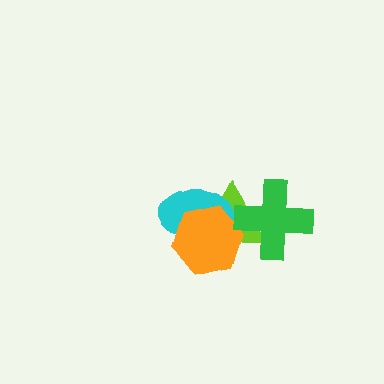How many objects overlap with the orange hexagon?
2 objects overlap with the orange hexagon.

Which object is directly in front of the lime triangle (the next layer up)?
The cyan ellipse is directly in front of the lime triangle.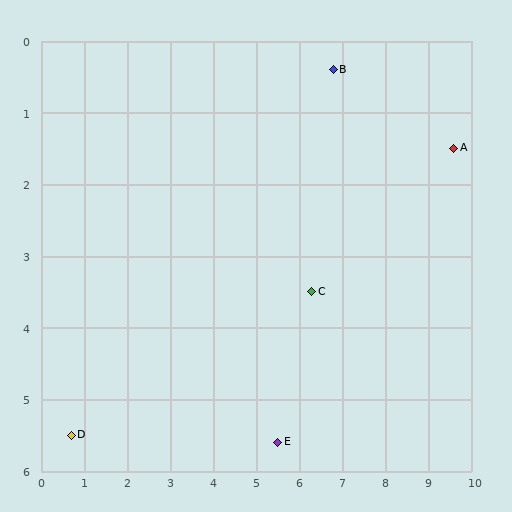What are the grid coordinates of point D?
Point D is at approximately (0.7, 5.5).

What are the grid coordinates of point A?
Point A is at approximately (9.6, 1.5).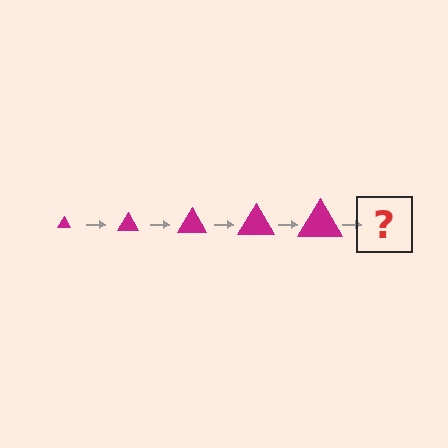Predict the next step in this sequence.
The next step is a magenta triangle, larger than the previous one.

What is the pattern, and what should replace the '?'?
The pattern is that the triangle gets progressively larger each step. The '?' should be a magenta triangle, larger than the previous one.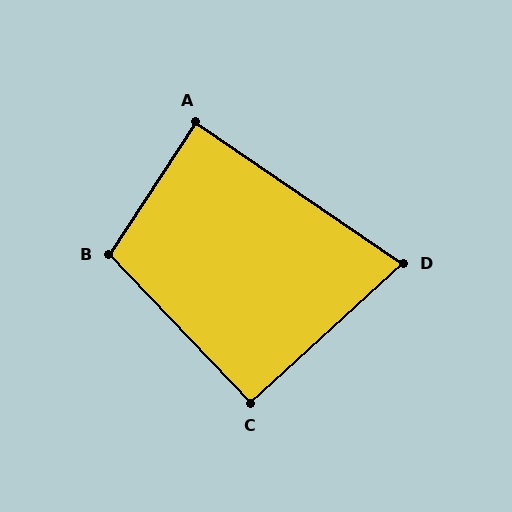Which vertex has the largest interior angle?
B, at approximately 103 degrees.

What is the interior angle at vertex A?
Approximately 89 degrees (approximately right).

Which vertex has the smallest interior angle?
D, at approximately 77 degrees.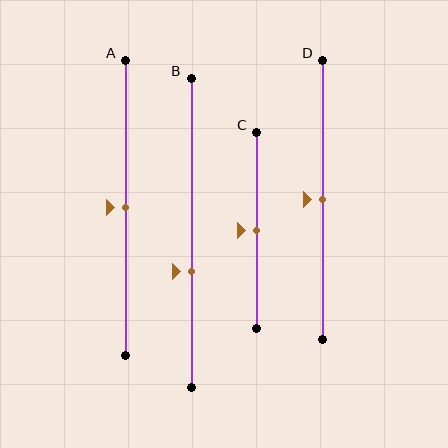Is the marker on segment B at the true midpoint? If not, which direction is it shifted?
No, the marker on segment B is shifted downward by about 12% of the segment length.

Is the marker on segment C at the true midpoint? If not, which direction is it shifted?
Yes, the marker on segment C is at the true midpoint.